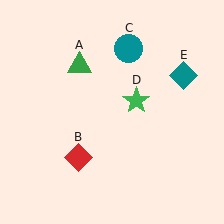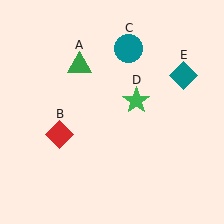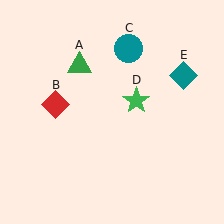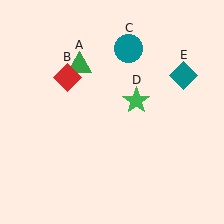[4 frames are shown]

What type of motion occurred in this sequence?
The red diamond (object B) rotated clockwise around the center of the scene.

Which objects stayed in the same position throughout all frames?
Green triangle (object A) and teal circle (object C) and green star (object D) and teal diamond (object E) remained stationary.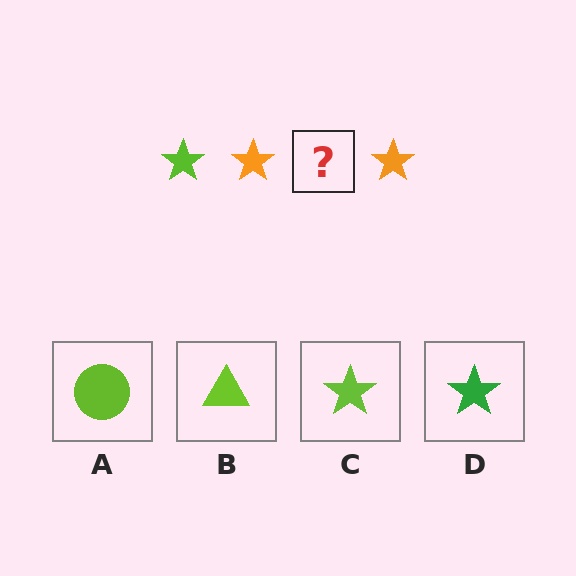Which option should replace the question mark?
Option C.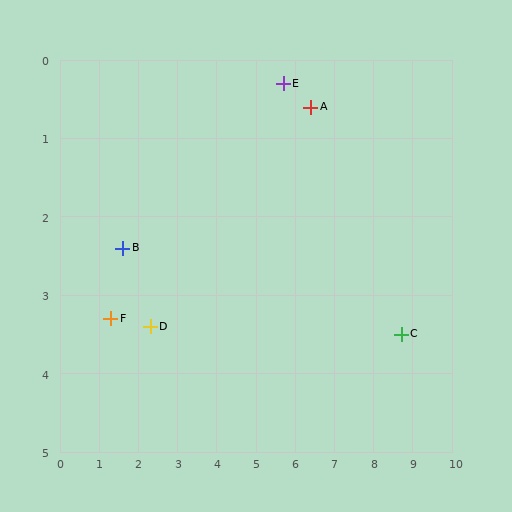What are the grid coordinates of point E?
Point E is at approximately (5.7, 0.3).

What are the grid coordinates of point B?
Point B is at approximately (1.6, 2.4).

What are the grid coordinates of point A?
Point A is at approximately (6.4, 0.6).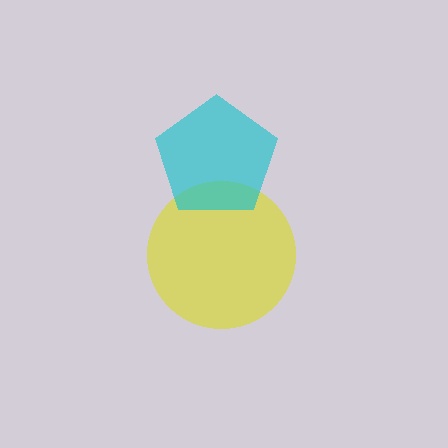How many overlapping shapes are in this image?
There are 2 overlapping shapes in the image.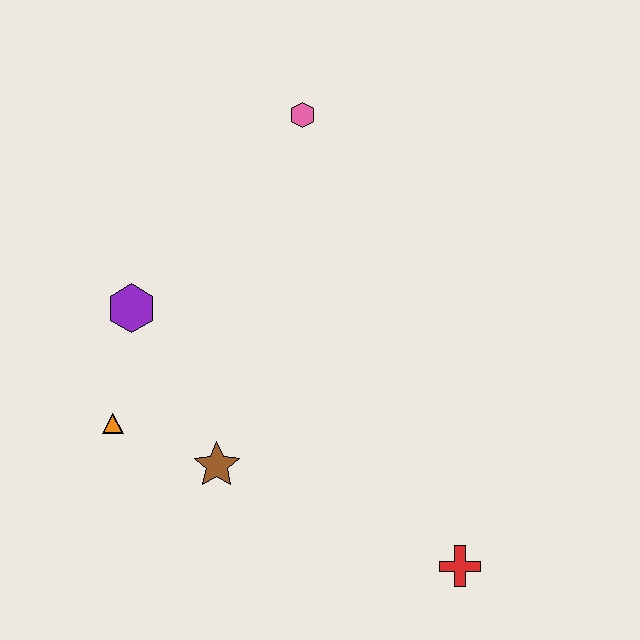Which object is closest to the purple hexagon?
The orange triangle is closest to the purple hexagon.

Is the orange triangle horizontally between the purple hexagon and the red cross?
No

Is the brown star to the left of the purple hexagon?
No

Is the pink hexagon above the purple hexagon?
Yes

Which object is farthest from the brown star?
The pink hexagon is farthest from the brown star.